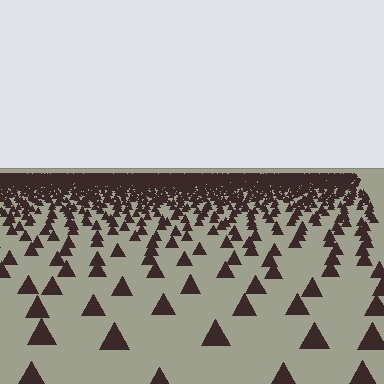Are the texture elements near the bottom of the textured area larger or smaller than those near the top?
Larger. Near the bottom, elements are closer to the viewer and appear at a bigger on-screen size.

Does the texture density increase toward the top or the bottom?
Density increases toward the top.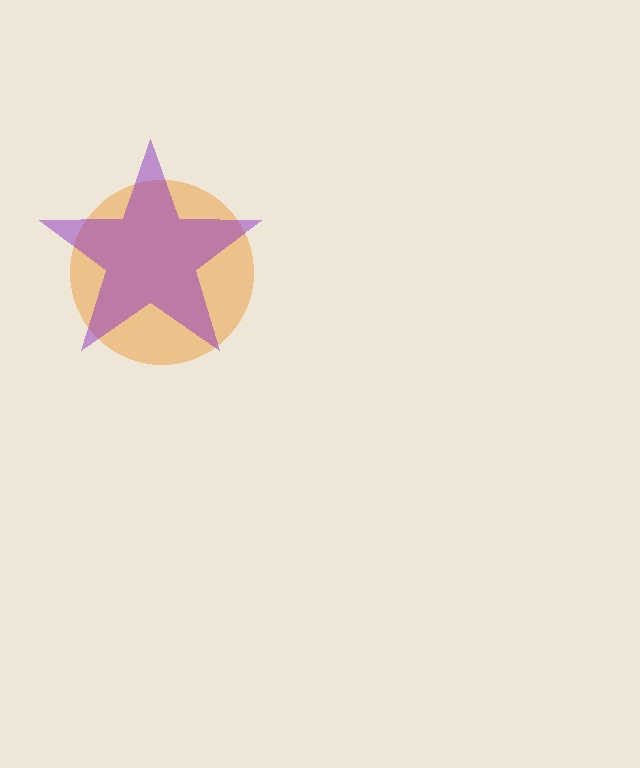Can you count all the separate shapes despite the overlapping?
Yes, there are 2 separate shapes.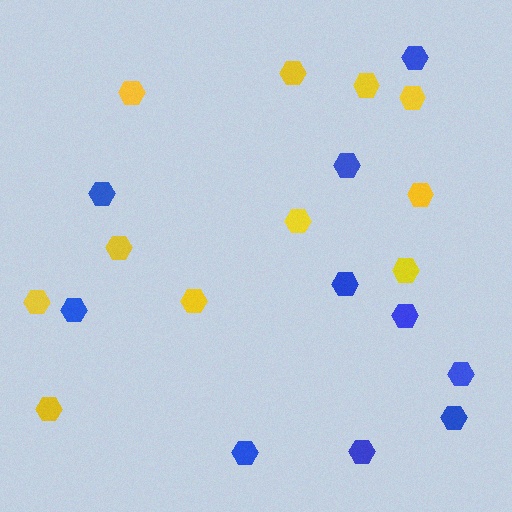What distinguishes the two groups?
There are 2 groups: one group of yellow hexagons (11) and one group of blue hexagons (10).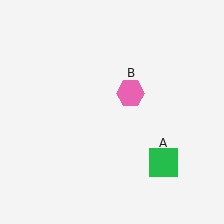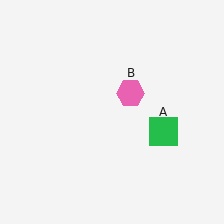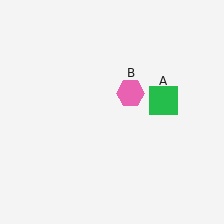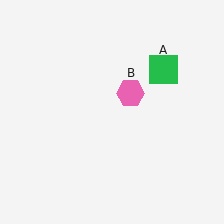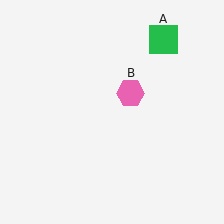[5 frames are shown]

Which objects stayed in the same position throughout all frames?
Pink hexagon (object B) remained stationary.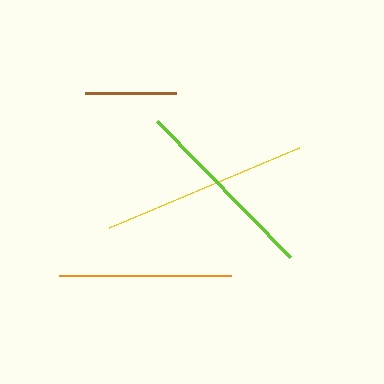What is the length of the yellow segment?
The yellow segment is approximately 206 pixels long.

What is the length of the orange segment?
The orange segment is approximately 171 pixels long.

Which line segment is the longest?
The yellow line is the longest at approximately 206 pixels.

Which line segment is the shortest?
The brown line is the shortest at approximately 91 pixels.